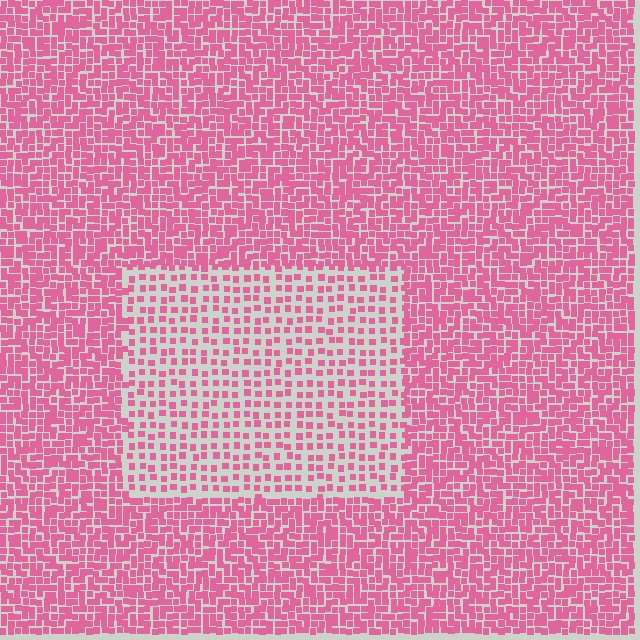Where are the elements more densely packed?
The elements are more densely packed outside the rectangle boundary.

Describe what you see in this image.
The image contains small pink elements arranged at two different densities. A rectangle-shaped region is visible where the elements are less densely packed than the surrounding area.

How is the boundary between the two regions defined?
The boundary is defined by a change in element density (approximately 2.1x ratio). All elements are the same color, size, and shape.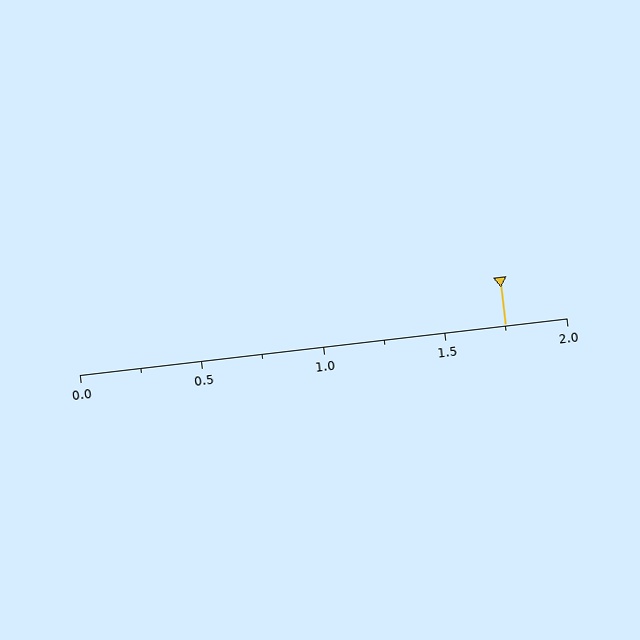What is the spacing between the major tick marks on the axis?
The major ticks are spaced 0.5 apart.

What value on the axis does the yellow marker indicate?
The marker indicates approximately 1.75.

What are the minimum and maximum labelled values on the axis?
The axis runs from 0.0 to 2.0.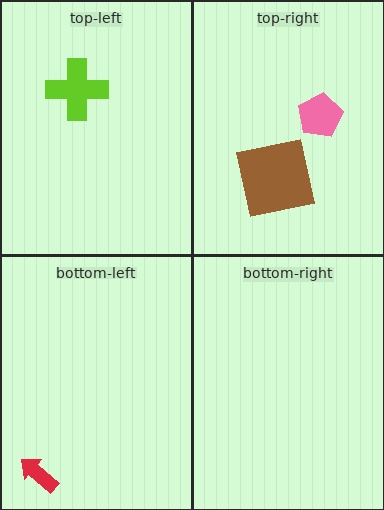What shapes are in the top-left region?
The lime cross.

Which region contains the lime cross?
The top-left region.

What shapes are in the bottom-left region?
The red arrow.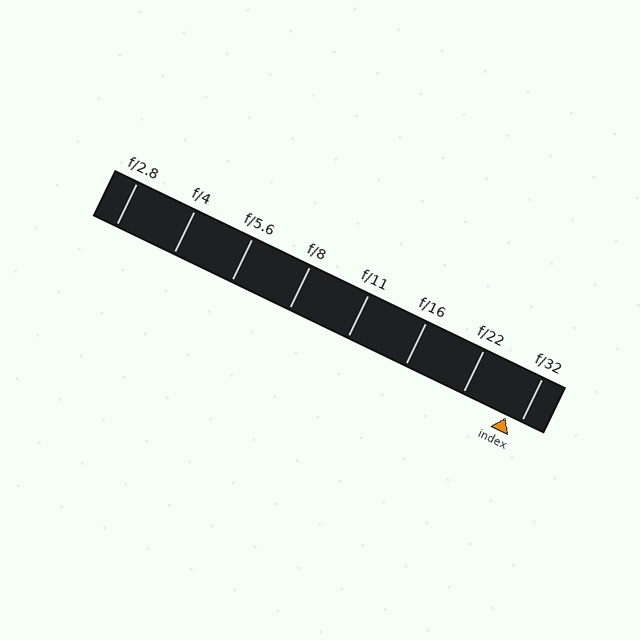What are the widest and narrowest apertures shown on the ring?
The widest aperture shown is f/2.8 and the narrowest is f/32.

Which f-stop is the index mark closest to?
The index mark is closest to f/32.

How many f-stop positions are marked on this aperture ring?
There are 8 f-stop positions marked.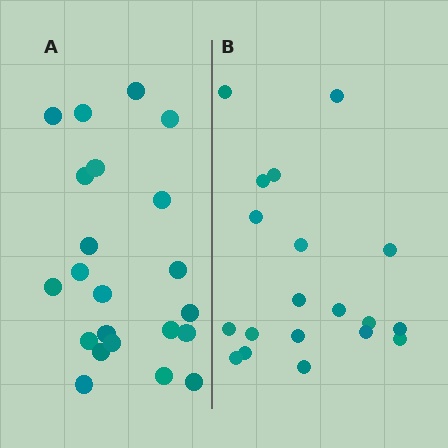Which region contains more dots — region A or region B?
Region A (the left region) has more dots.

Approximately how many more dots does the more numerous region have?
Region A has just a few more — roughly 2 or 3 more dots than region B.